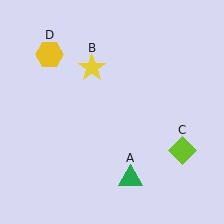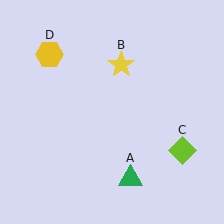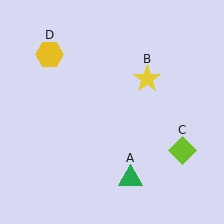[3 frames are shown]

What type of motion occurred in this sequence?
The yellow star (object B) rotated clockwise around the center of the scene.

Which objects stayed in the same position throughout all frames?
Green triangle (object A) and lime diamond (object C) and yellow hexagon (object D) remained stationary.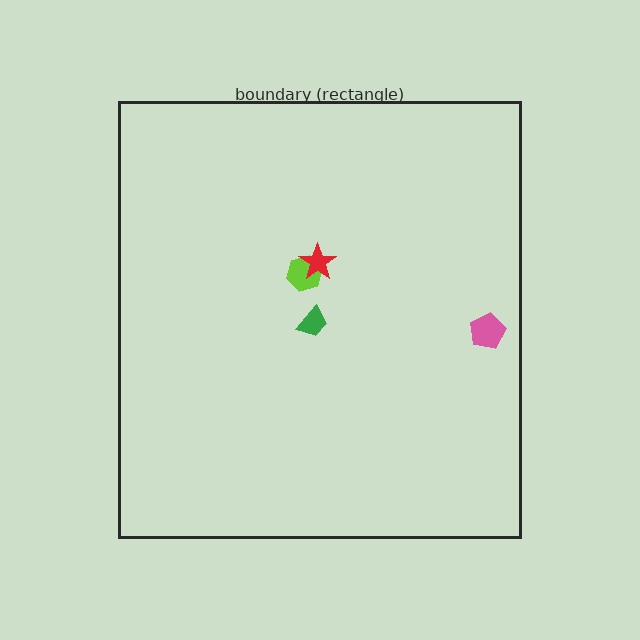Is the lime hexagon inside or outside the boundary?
Inside.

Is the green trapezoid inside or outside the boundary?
Inside.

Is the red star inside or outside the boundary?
Inside.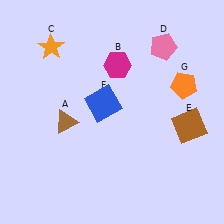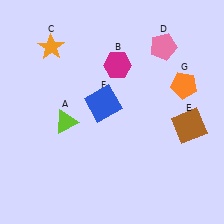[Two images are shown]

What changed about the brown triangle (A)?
In Image 1, A is brown. In Image 2, it changed to lime.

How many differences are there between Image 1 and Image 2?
There is 1 difference between the two images.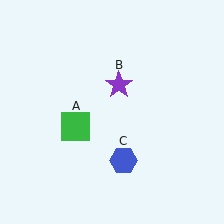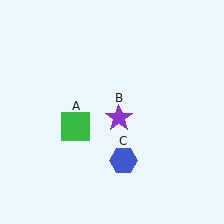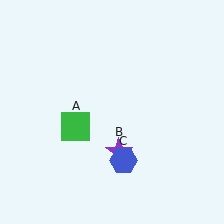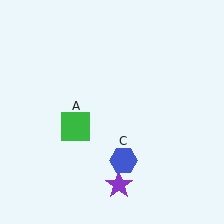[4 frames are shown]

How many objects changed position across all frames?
1 object changed position: purple star (object B).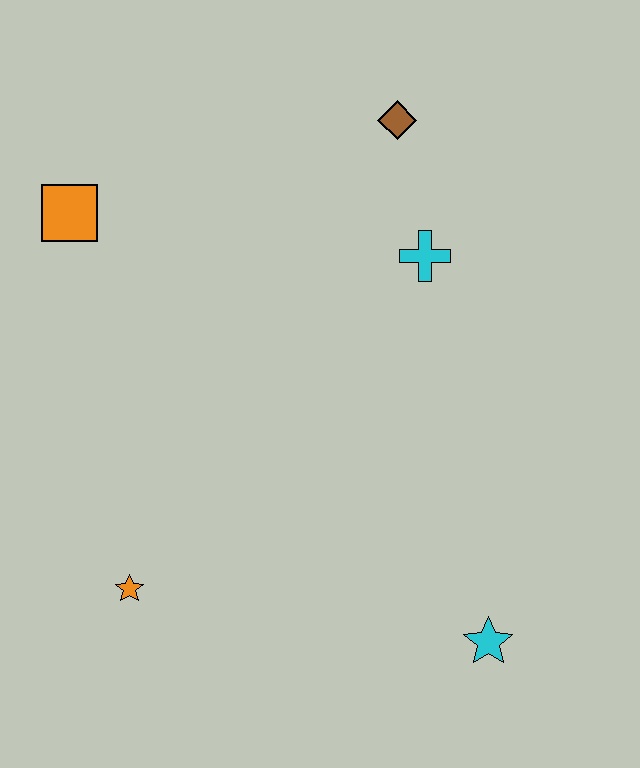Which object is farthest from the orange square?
The cyan star is farthest from the orange square.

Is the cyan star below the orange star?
Yes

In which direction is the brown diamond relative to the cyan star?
The brown diamond is above the cyan star.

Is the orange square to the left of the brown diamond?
Yes